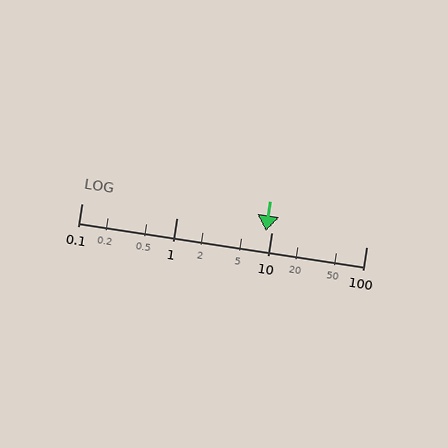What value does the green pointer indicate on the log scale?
The pointer indicates approximately 8.7.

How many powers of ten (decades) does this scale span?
The scale spans 3 decades, from 0.1 to 100.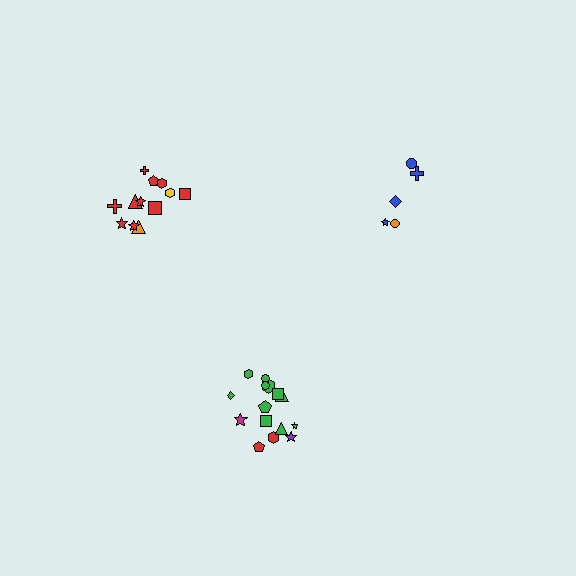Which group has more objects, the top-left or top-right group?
The top-left group.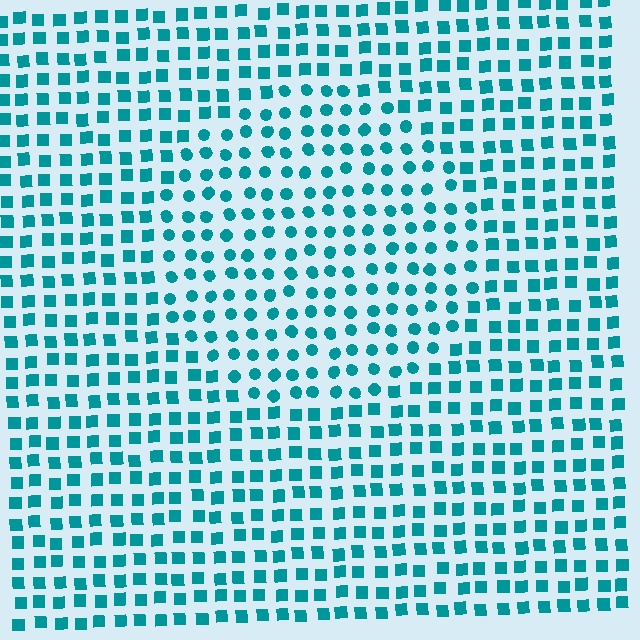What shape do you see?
I see a circle.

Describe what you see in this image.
The image is filled with small teal elements arranged in a uniform grid. A circle-shaped region contains circles, while the surrounding area contains squares. The boundary is defined purely by the change in element shape.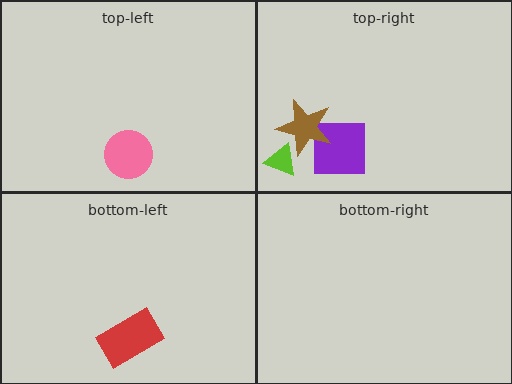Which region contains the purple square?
The top-right region.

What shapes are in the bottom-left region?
The red rectangle.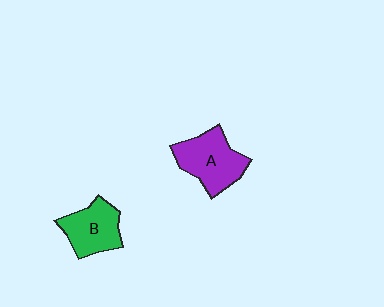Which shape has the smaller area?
Shape B (green).